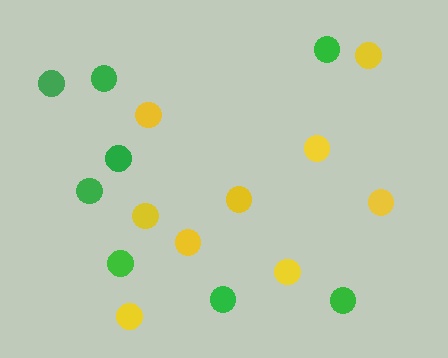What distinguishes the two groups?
There are 2 groups: one group of green circles (8) and one group of yellow circles (9).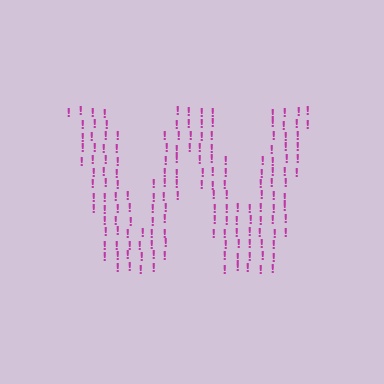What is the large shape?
The large shape is the letter W.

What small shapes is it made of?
It is made of small exclamation marks.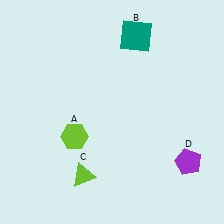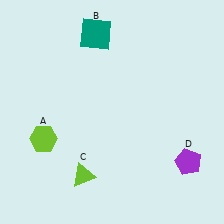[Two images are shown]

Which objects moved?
The objects that moved are: the lime hexagon (A), the teal square (B).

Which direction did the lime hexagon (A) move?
The lime hexagon (A) moved left.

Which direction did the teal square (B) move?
The teal square (B) moved left.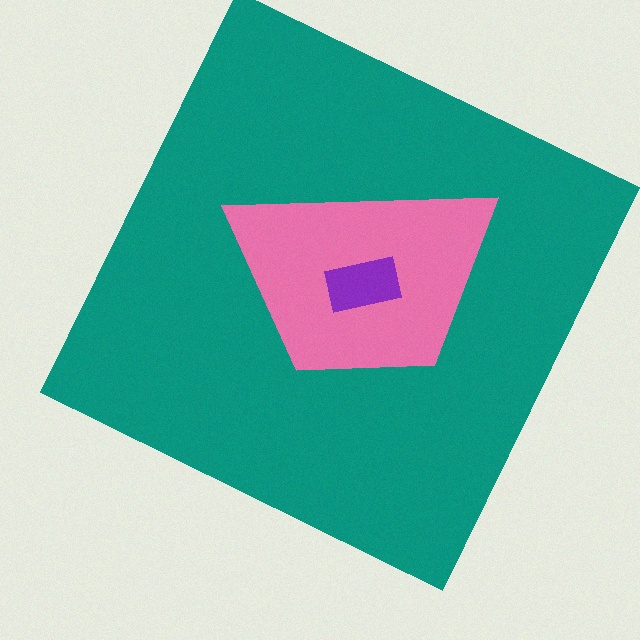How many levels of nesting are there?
3.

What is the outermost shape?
The teal square.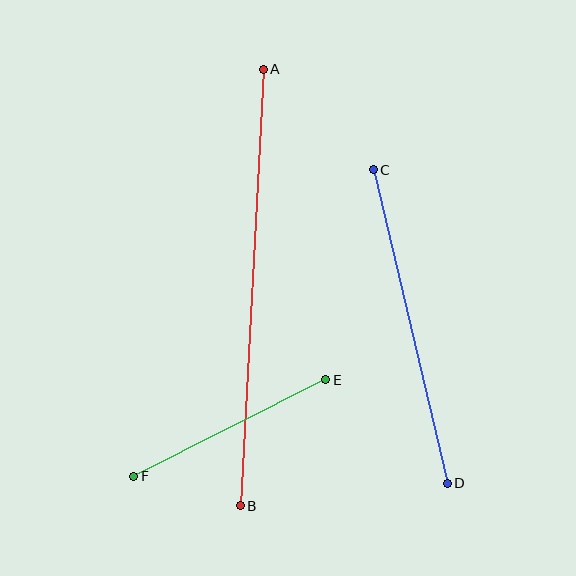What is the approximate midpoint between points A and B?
The midpoint is at approximately (252, 287) pixels.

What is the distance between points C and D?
The distance is approximately 322 pixels.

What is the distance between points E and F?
The distance is approximately 214 pixels.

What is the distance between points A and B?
The distance is approximately 437 pixels.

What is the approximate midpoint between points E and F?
The midpoint is at approximately (230, 428) pixels.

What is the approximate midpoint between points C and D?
The midpoint is at approximately (410, 327) pixels.